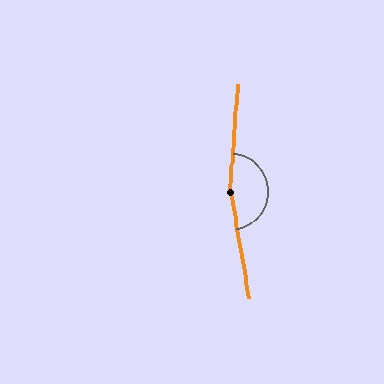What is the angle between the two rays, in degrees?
Approximately 166 degrees.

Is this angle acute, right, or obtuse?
It is obtuse.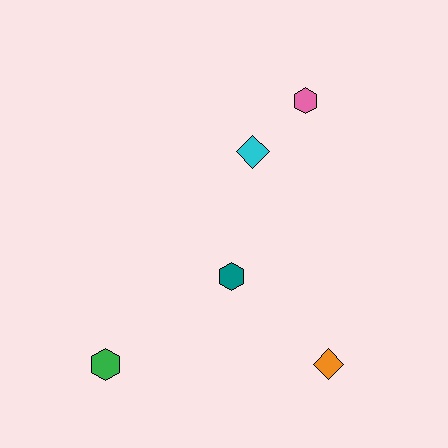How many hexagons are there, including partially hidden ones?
There are 3 hexagons.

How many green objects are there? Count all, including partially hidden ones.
There is 1 green object.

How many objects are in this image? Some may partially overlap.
There are 5 objects.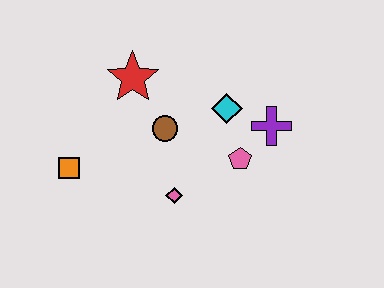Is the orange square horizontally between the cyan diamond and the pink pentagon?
No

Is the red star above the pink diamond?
Yes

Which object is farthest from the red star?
The purple cross is farthest from the red star.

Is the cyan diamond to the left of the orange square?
No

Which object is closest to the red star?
The brown circle is closest to the red star.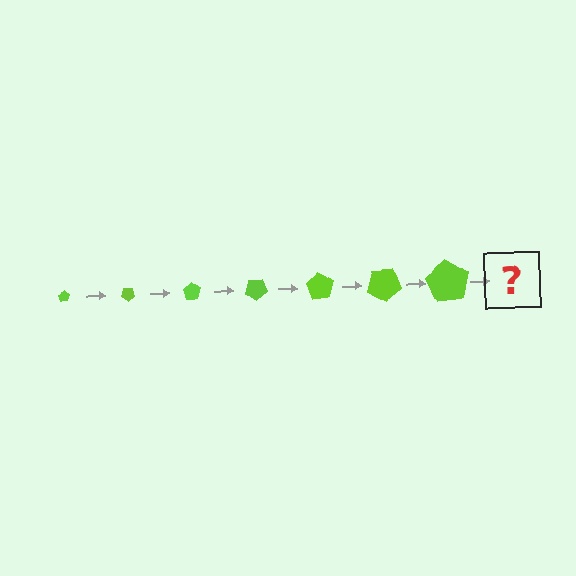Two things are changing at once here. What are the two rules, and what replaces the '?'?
The two rules are that the pentagon grows larger each step and it rotates 35 degrees each step. The '?' should be a pentagon, larger than the previous one and rotated 245 degrees from the start.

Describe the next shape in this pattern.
It should be a pentagon, larger than the previous one and rotated 245 degrees from the start.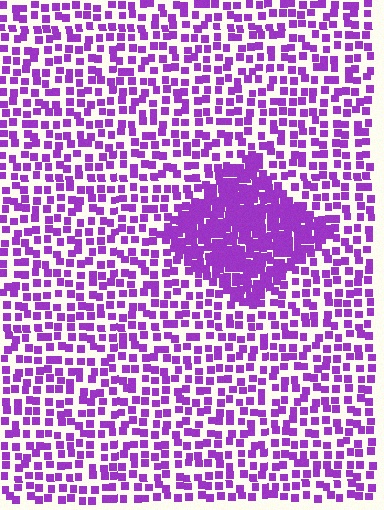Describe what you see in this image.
The image contains small purple elements arranged at two different densities. A diamond-shaped region is visible where the elements are more densely packed than the surrounding area.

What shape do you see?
I see a diamond.